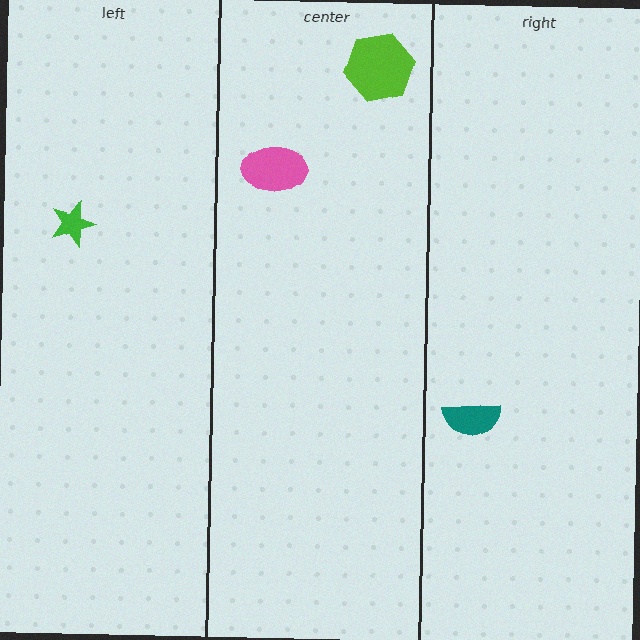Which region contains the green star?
The left region.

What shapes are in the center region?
The pink ellipse, the lime hexagon.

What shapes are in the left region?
The green star.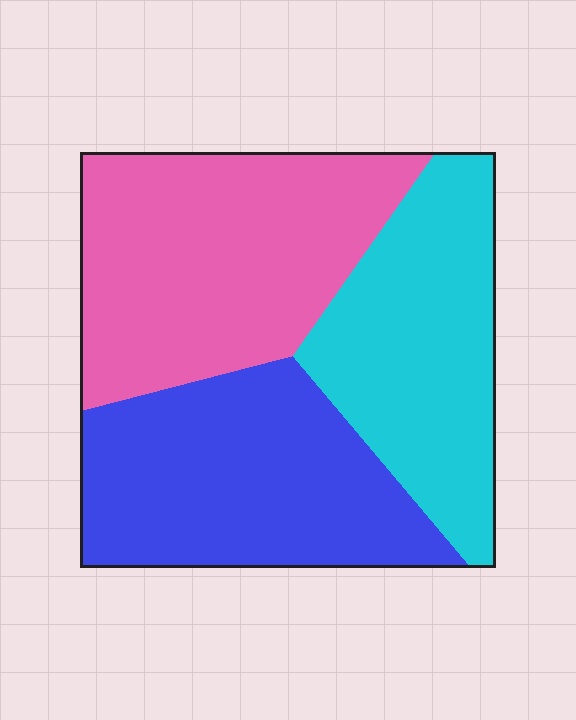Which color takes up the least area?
Cyan, at roughly 30%.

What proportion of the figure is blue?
Blue covers around 35% of the figure.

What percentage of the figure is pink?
Pink covers around 35% of the figure.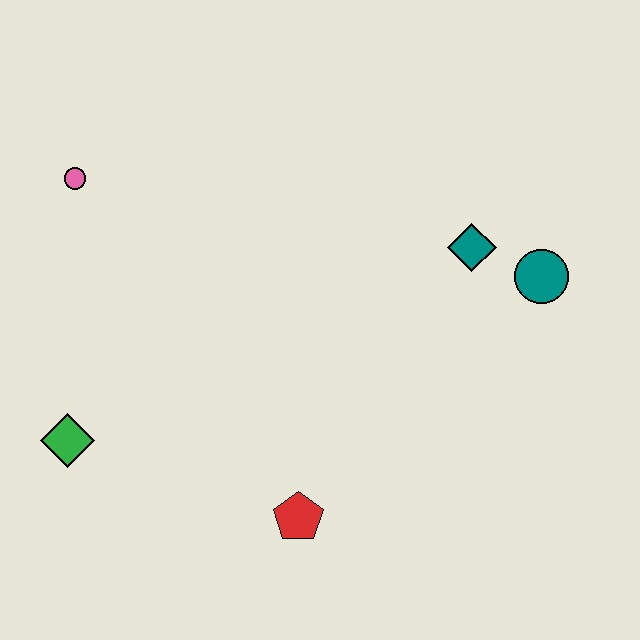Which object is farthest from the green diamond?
The teal circle is farthest from the green diamond.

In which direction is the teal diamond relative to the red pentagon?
The teal diamond is above the red pentagon.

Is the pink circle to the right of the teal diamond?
No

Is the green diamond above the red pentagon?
Yes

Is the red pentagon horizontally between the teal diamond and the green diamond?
Yes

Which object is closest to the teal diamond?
The teal circle is closest to the teal diamond.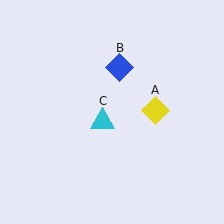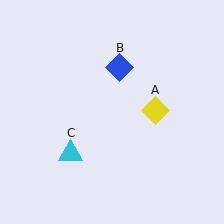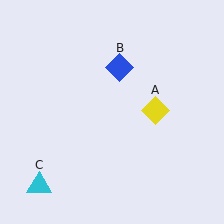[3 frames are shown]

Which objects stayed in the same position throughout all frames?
Yellow diamond (object A) and blue diamond (object B) remained stationary.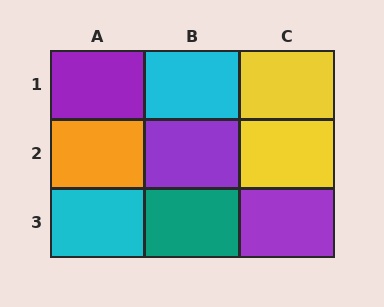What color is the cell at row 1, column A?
Purple.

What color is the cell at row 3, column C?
Purple.